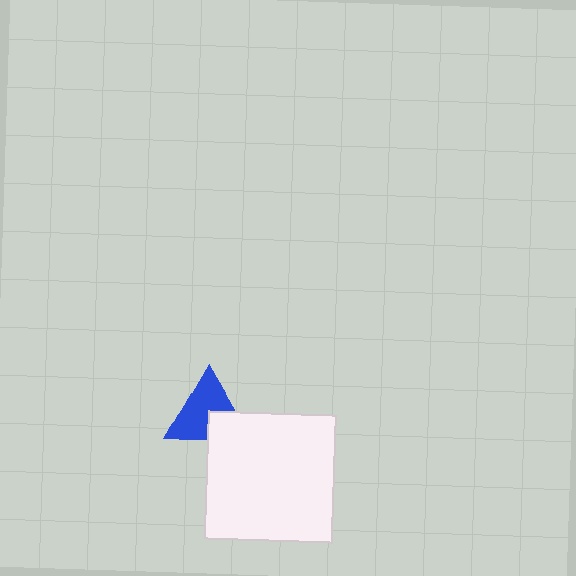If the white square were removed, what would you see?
You would see the complete blue triangle.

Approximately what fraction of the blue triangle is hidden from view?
Roughly 32% of the blue triangle is hidden behind the white square.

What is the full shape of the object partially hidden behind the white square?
The partially hidden object is a blue triangle.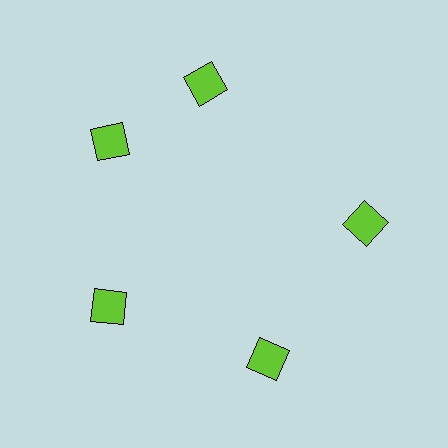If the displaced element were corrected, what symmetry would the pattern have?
It would have 5-fold rotational symmetry — the pattern would map onto itself every 72 degrees.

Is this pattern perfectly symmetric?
No. The 5 lime diamonds are arranged in a ring, but one element near the 1 o'clock position is rotated out of alignment along the ring, breaking the 5-fold rotational symmetry.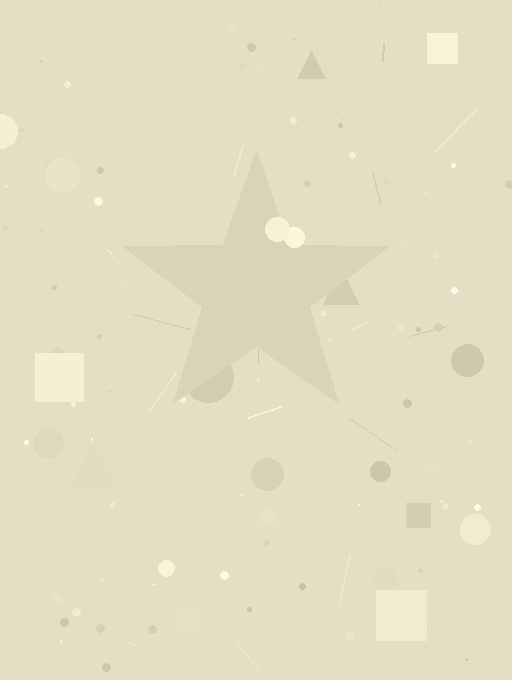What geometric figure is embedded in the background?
A star is embedded in the background.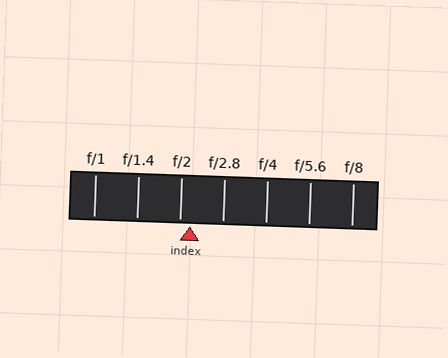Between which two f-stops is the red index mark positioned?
The index mark is between f/2 and f/2.8.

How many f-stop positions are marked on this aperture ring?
There are 7 f-stop positions marked.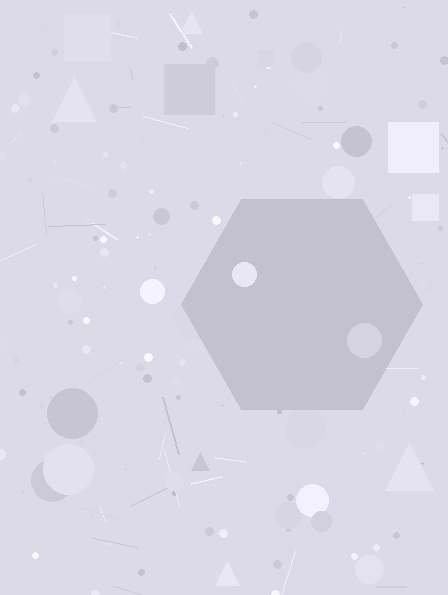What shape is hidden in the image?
A hexagon is hidden in the image.